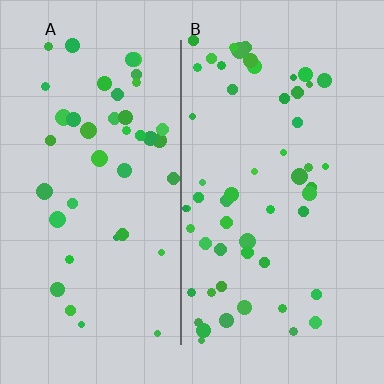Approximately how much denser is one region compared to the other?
Approximately 1.3× — region B over region A.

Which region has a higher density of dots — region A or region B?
B (the right).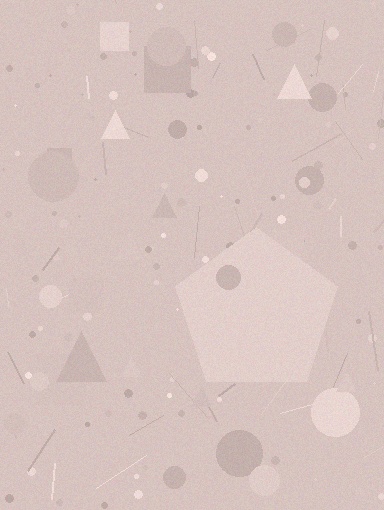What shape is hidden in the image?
A pentagon is hidden in the image.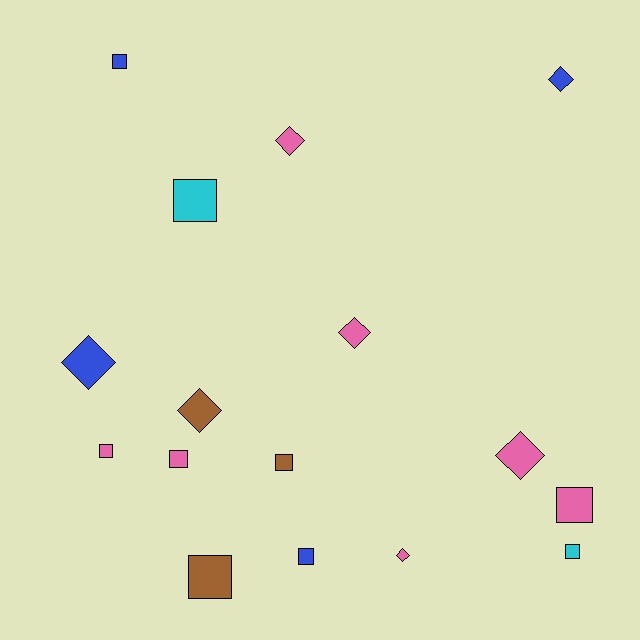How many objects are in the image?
There are 16 objects.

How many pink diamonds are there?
There are 4 pink diamonds.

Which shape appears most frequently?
Square, with 9 objects.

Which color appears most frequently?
Pink, with 7 objects.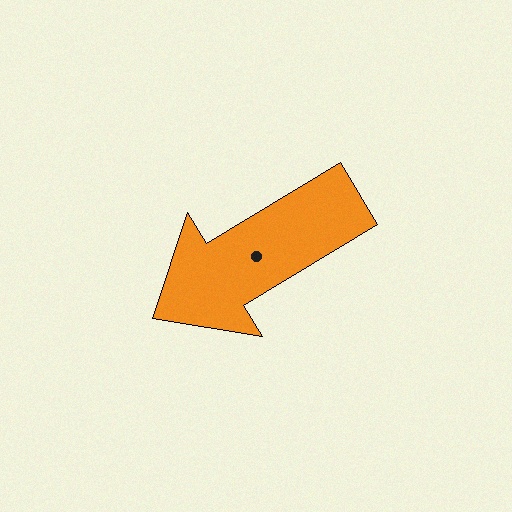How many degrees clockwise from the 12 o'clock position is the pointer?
Approximately 239 degrees.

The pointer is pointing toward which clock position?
Roughly 8 o'clock.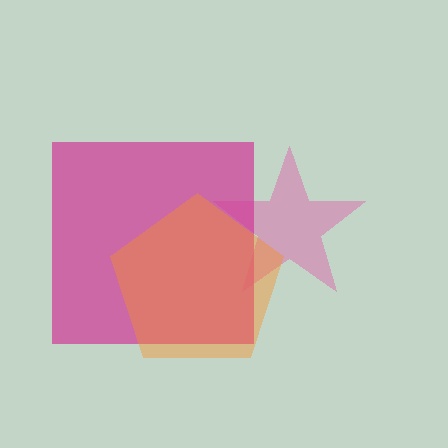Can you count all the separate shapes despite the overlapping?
Yes, there are 3 separate shapes.